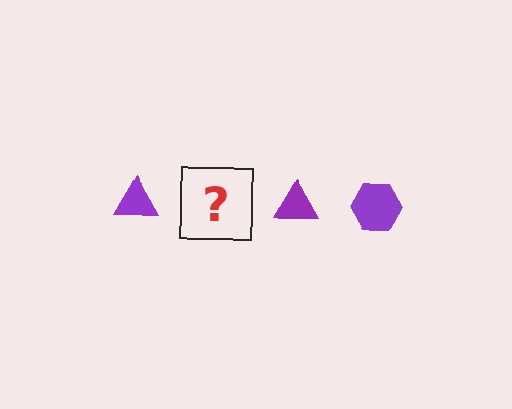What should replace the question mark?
The question mark should be replaced with a purple hexagon.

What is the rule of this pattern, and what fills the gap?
The rule is that the pattern cycles through triangle, hexagon shapes in purple. The gap should be filled with a purple hexagon.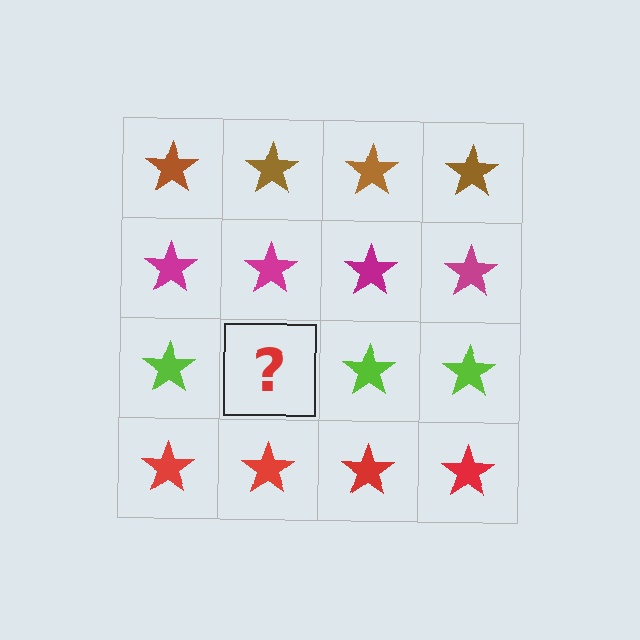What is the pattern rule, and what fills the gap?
The rule is that each row has a consistent color. The gap should be filled with a lime star.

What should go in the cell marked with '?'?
The missing cell should contain a lime star.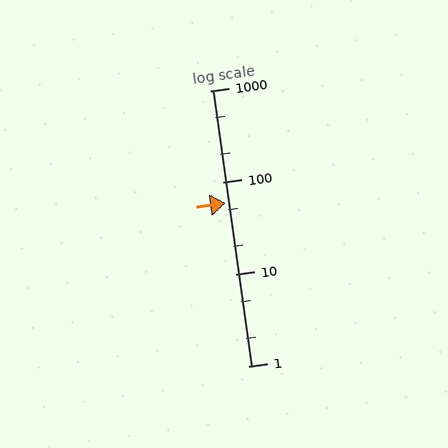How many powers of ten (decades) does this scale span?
The scale spans 3 decades, from 1 to 1000.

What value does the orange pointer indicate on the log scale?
The pointer indicates approximately 59.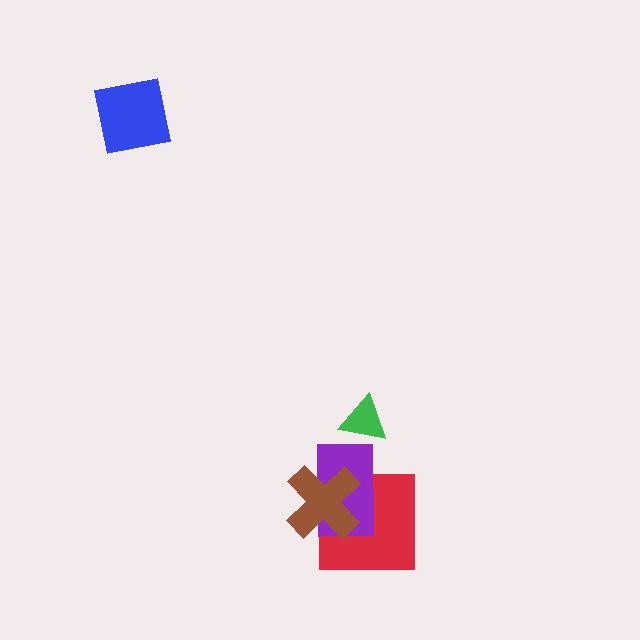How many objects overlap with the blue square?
0 objects overlap with the blue square.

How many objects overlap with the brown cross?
2 objects overlap with the brown cross.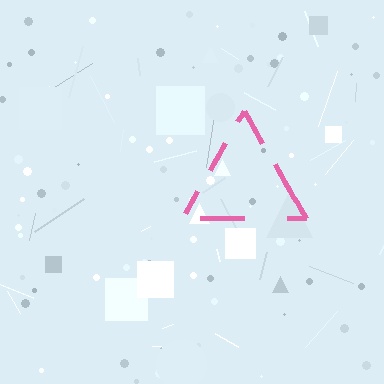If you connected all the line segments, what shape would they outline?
They would outline a triangle.